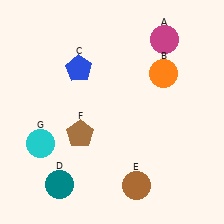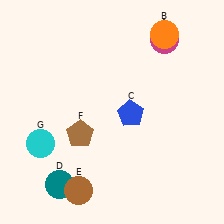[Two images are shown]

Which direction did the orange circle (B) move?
The orange circle (B) moved up.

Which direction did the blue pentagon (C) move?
The blue pentagon (C) moved right.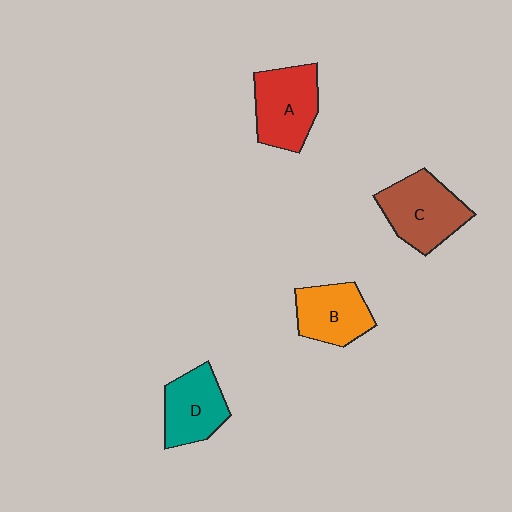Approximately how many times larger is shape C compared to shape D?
Approximately 1.2 times.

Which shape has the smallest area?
Shape B (orange).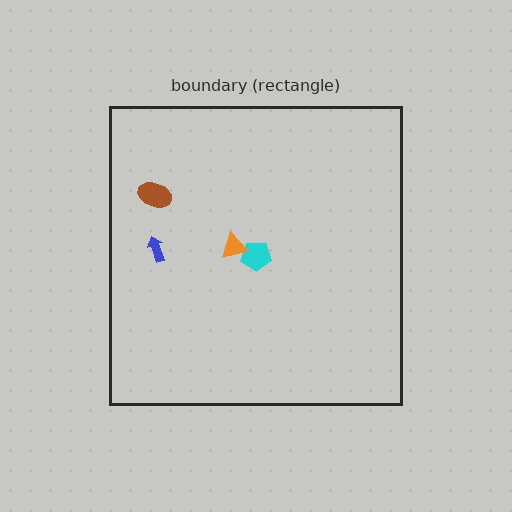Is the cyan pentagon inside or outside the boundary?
Inside.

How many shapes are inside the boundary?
4 inside, 0 outside.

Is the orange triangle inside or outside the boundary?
Inside.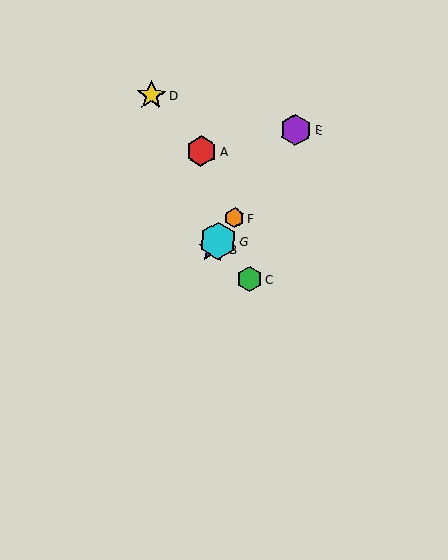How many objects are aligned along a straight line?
4 objects (B, E, F, G) are aligned along a straight line.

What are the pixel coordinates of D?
Object D is at (151, 95).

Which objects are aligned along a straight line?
Objects B, E, F, G are aligned along a straight line.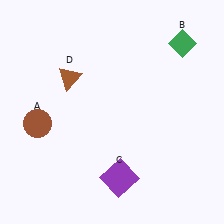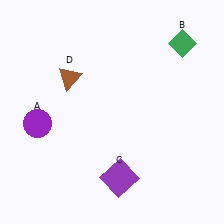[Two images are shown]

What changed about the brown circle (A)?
In Image 1, A is brown. In Image 2, it changed to purple.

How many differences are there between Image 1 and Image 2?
There is 1 difference between the two images.